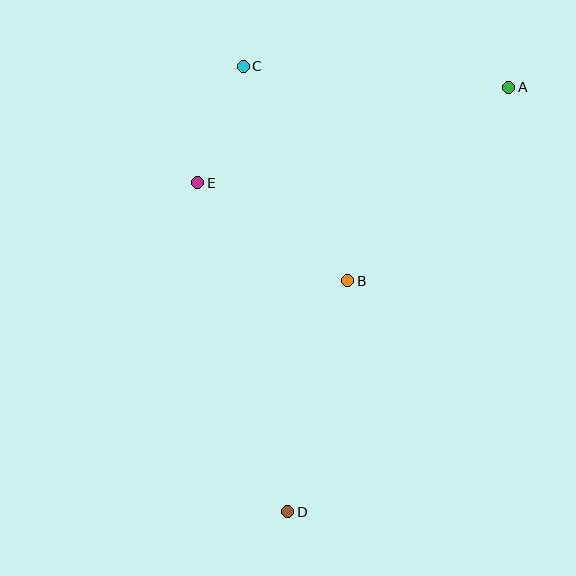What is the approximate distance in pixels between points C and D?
The distance between C and D is approximately 448 pixels.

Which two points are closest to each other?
Points C and E are closest to each other.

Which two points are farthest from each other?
Points A and D are farthest from each other.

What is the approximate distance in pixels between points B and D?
The distance between B and D is approximately 239 pixels.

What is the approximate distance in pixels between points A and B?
The distance between A and B is approximately 252 pixels.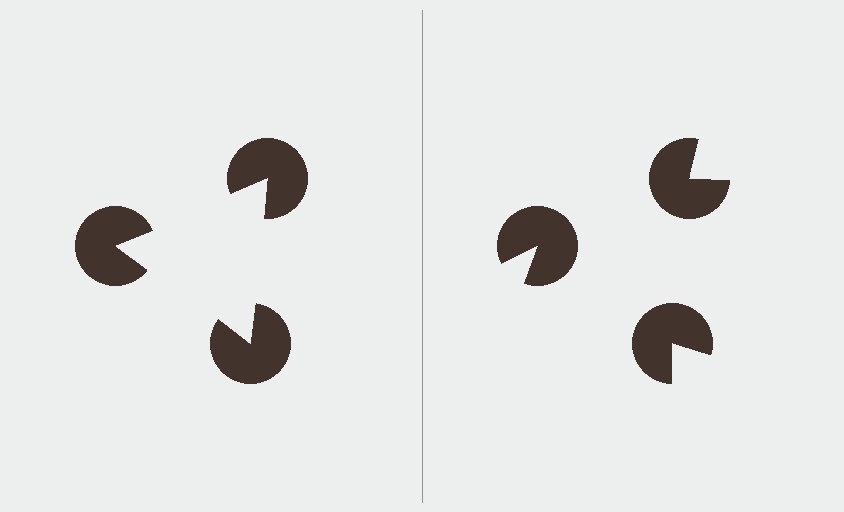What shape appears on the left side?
An illusory triangle.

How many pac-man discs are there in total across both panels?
6 — 3 on each side.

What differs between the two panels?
The pac-man discs are positioned identically on both sides; only the wedge orientations differ. On the left they align to a triangle; on the right they are misaligned.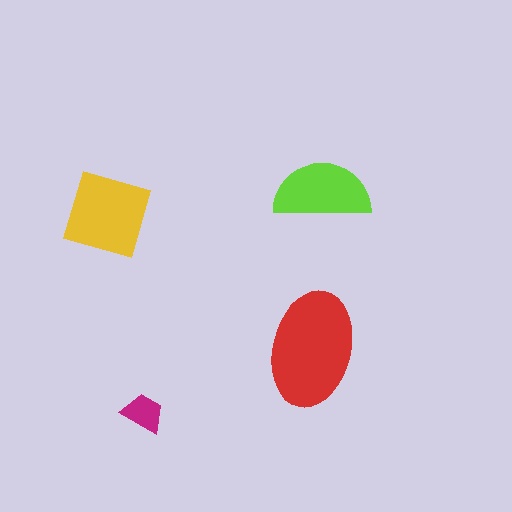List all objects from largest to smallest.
The red ellipse, the yellow diamond, the lime semicircle, the magenta trapezoid.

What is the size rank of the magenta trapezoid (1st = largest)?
4th.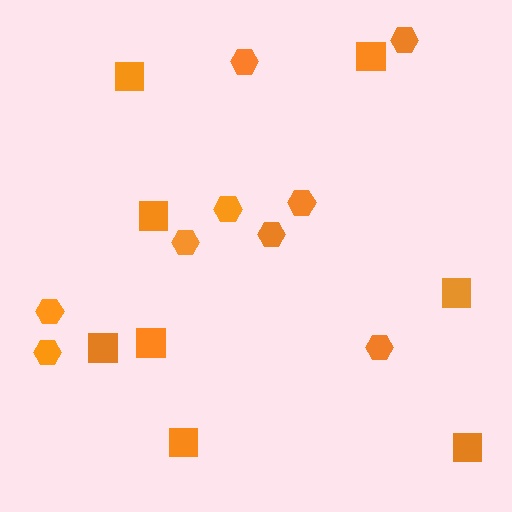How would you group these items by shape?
There are 2 groups: one group of squares (8) and one group of hexagons (9).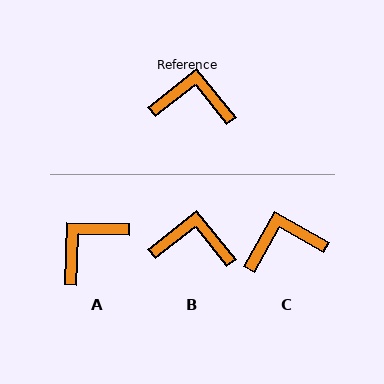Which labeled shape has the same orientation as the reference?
B.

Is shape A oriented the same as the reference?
No, it is off by about 50 degrees.